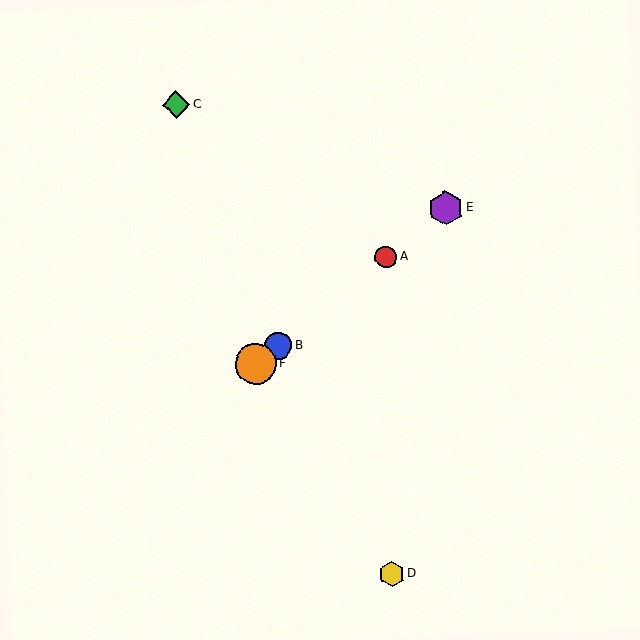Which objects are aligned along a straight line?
Objects A, B, E, F are aligned along a straight line.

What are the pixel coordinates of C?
Object C is at (176, 105).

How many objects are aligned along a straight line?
4 objects (A, B, E, F) are aligned along a straight line.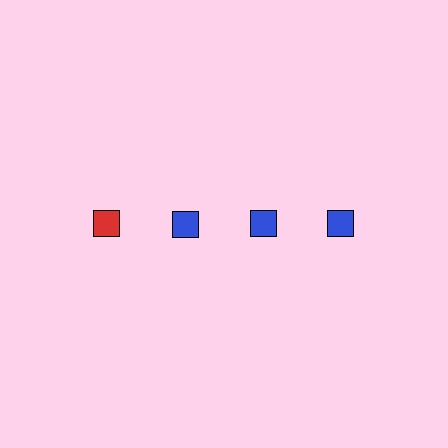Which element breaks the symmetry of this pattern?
The red square in the top row, leftmost column breaks the symmetry. All other shapes are blue squares.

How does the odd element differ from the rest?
It has a different color: red instead of blue.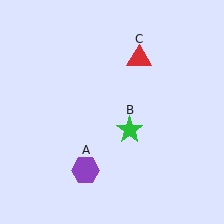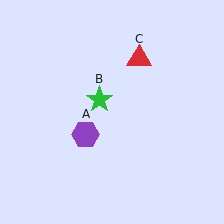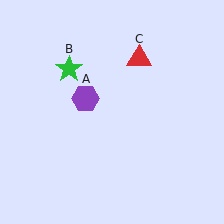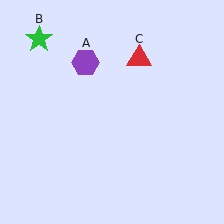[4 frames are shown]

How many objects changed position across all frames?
2 objects changed position: purple hexagon (object A), green star (object B).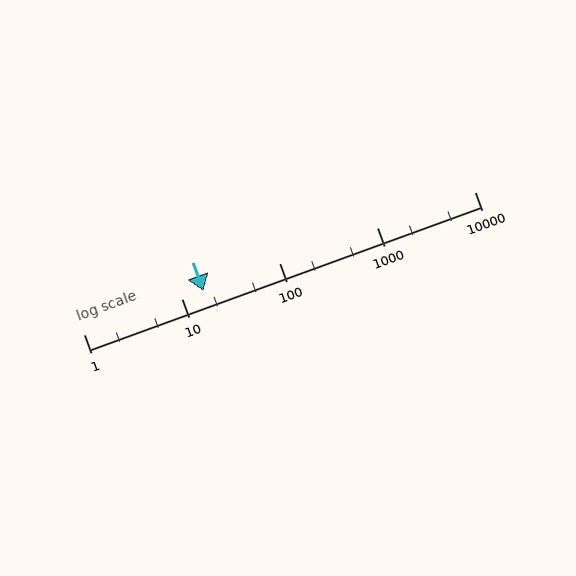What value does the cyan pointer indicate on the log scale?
The pointer indicates approximately 17.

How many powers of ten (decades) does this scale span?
The scale spans 4 decades, from 1 to 10000.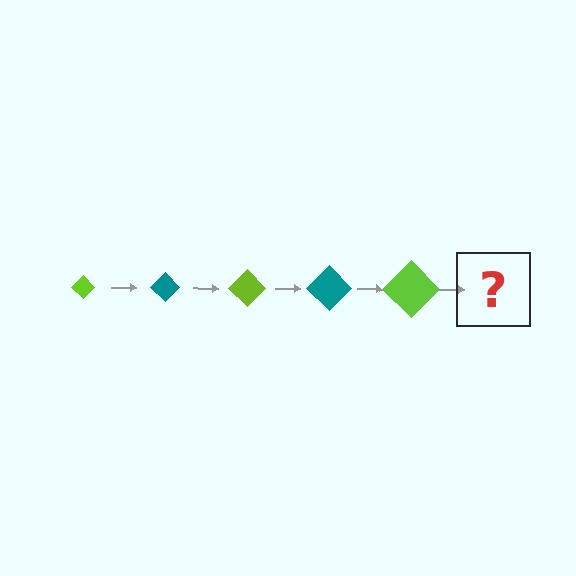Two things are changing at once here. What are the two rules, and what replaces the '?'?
The two rules are that the diamond grows larger each step and the color cycles through lime and teal. The '?' should be a teal diamond, larger than the previous one.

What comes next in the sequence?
The next element should be a teal diamond, larger than the previous one.